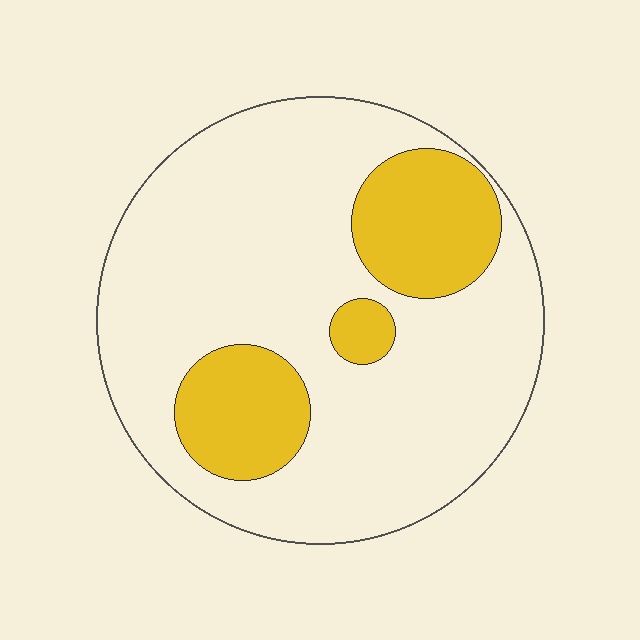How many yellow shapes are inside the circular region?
3.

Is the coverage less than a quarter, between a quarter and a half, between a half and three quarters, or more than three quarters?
Less than a quarter.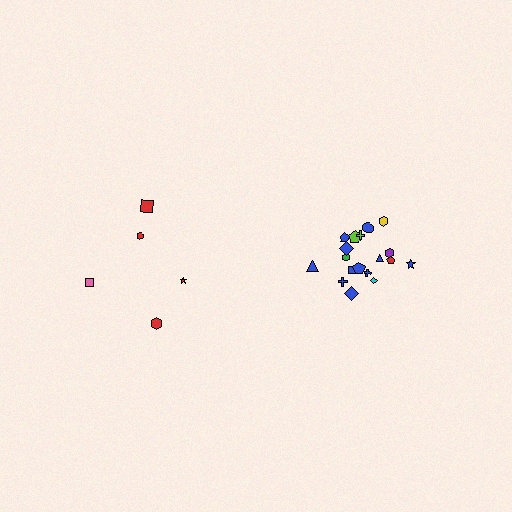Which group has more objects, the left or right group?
The right group.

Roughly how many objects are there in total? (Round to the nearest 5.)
Roughly 25 objects in total.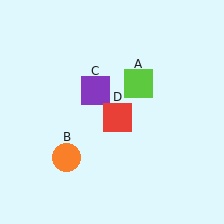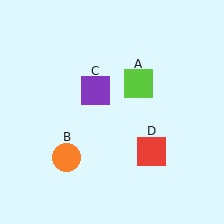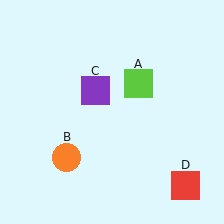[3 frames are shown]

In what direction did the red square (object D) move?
The red square (object D) moved down and to the right.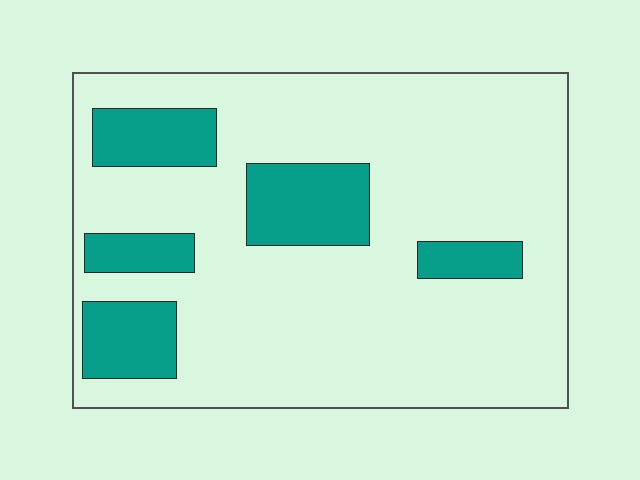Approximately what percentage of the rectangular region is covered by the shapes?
Approximately 20%.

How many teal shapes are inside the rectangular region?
5.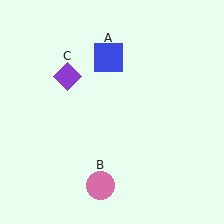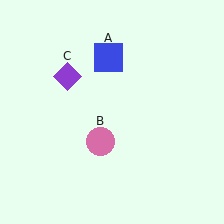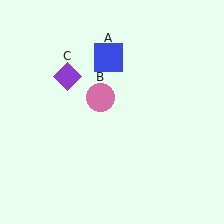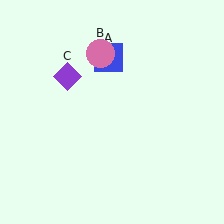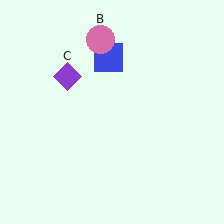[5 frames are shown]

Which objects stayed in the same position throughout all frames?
Blue square (object A) and purple diamond (object C) remained stationary.